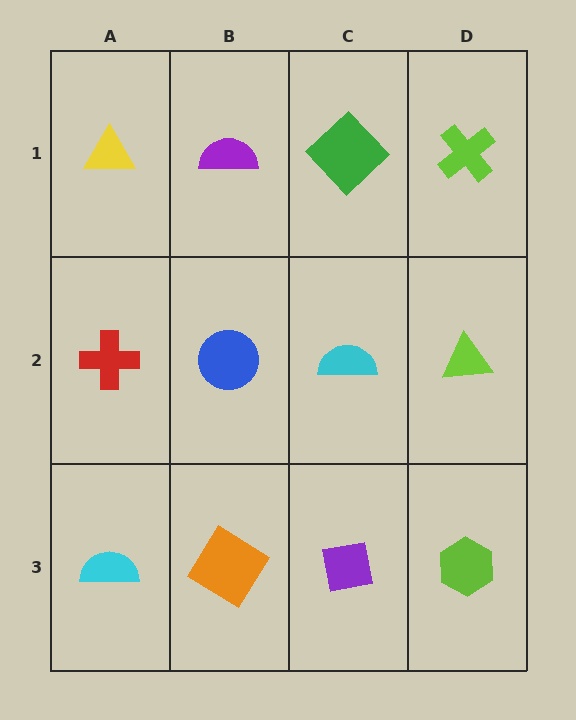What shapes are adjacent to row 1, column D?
A lime triangle (row 2, column D), a green diamond (row 1, column C).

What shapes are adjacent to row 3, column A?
A red cross (row 2, column A), an orange diamond (row 3, column B).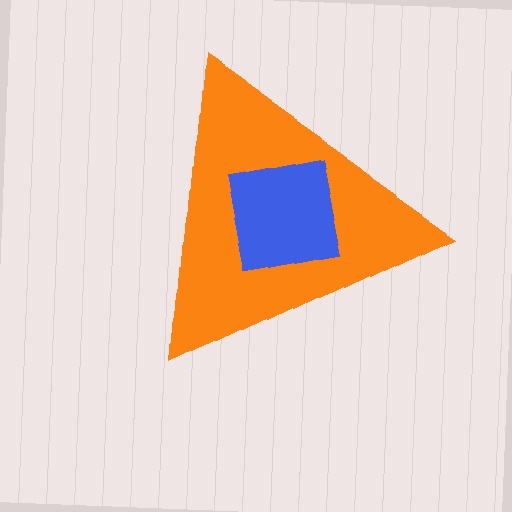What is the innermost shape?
The blue square.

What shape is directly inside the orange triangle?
The blue square.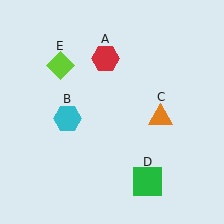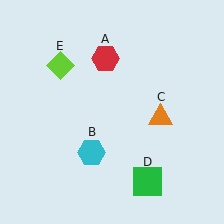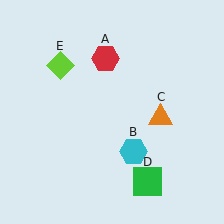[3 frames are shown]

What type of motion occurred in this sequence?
The cyan hexagon (object B) rotated counterclockwise around the center of the scene.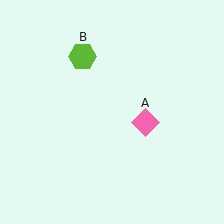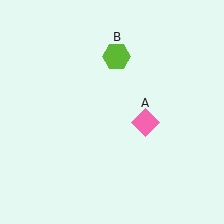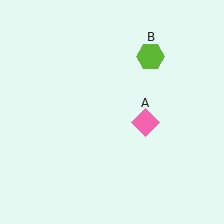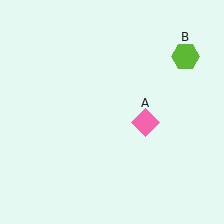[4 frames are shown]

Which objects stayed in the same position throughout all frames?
Pink diamond (object A) remained stationary.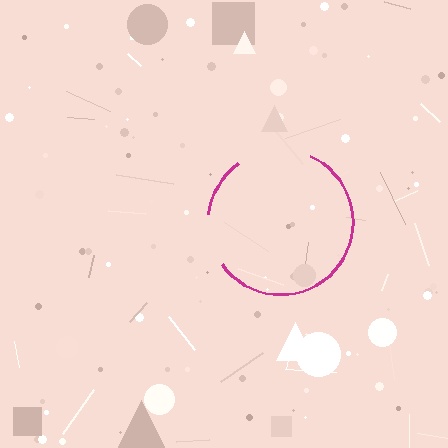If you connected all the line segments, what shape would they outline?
They would outline a circle.